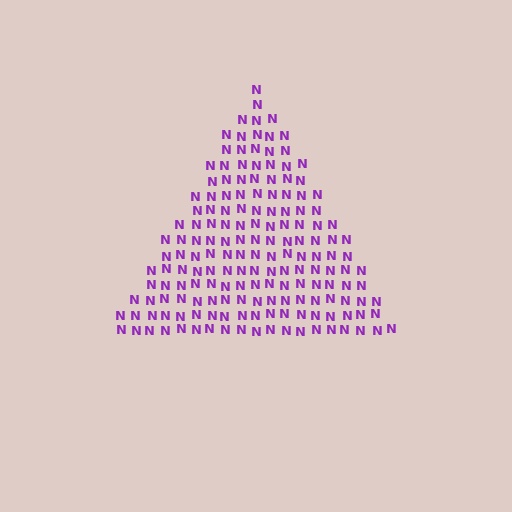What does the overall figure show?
The overall figure shows a triangle.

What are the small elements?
The small elements are letter N's.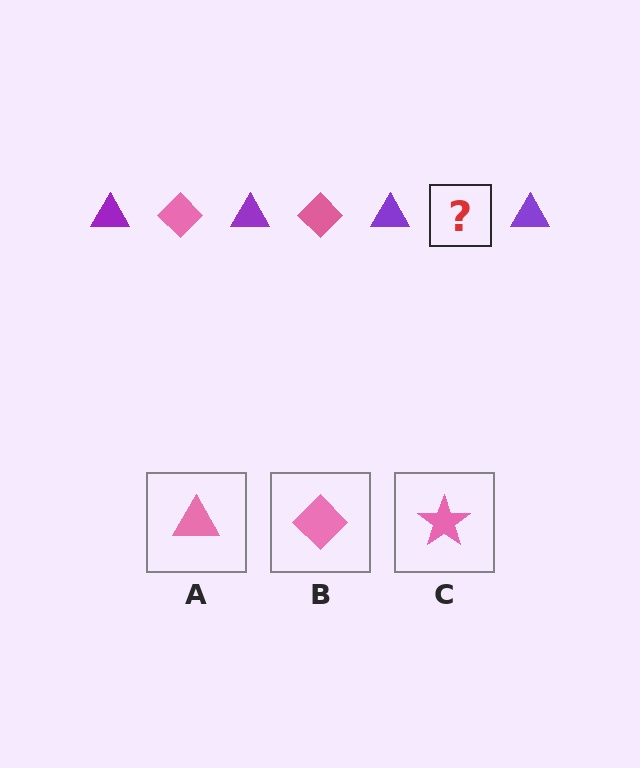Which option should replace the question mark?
Option B.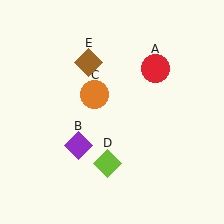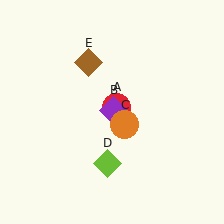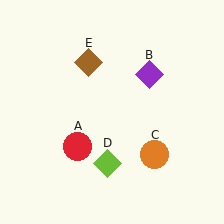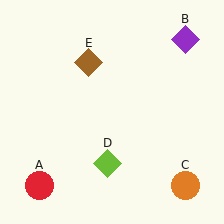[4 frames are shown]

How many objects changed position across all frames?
3 objects changed position: red circle (object A), purple diamond (object B), orange circle (object C).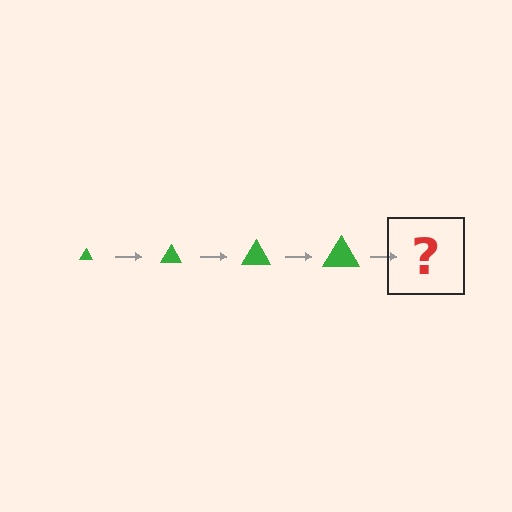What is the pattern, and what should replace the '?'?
The pattern is that the triangle gets progressively larger each step. The '?' should be a green triangle, larger than the previous one.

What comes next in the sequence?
The next element should be a green triangle, larger than the previous one.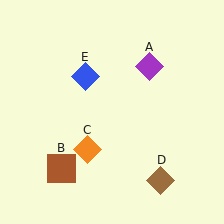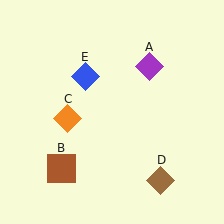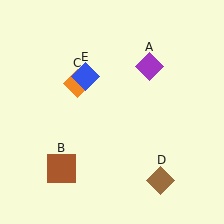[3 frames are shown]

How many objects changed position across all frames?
1 object changed position: orange diamond (object C).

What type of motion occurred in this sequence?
The orange diamond (object C) rotated clockwise around the center of the scene.